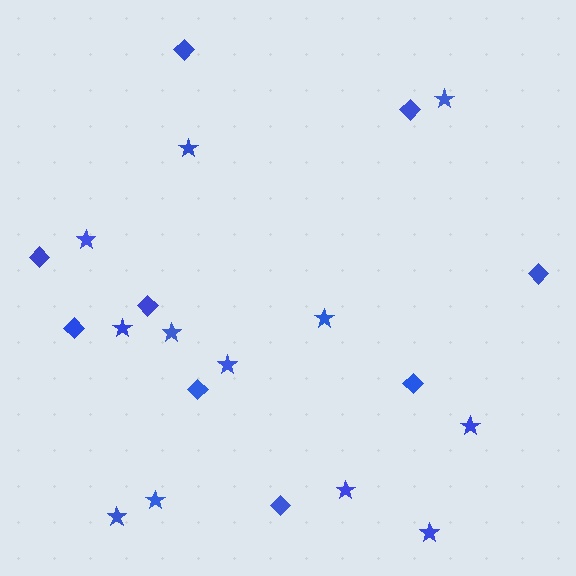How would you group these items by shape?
There are 2 groups: one group of diamonds (9) and one group of stars (12).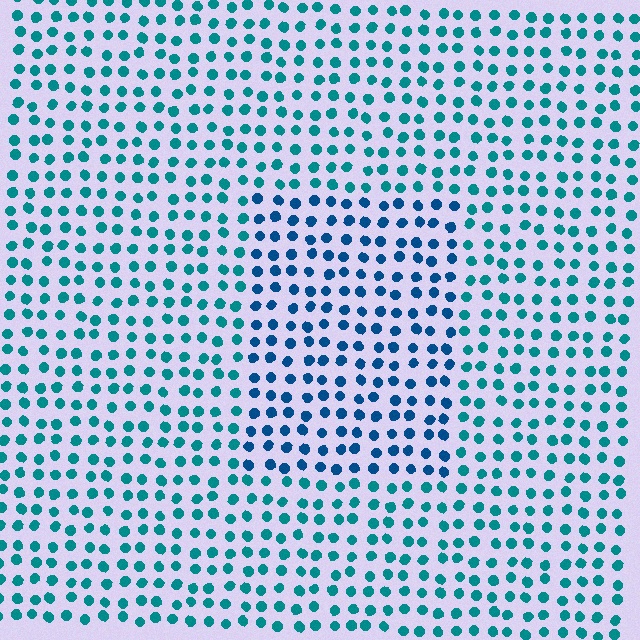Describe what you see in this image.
The image is filled with small teal elements in a uniform arrangement. A rectangle-shaped region is visible where the elements are tinted to a slightly different hue, forming a subtle color boundary.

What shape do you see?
I see a rectangle.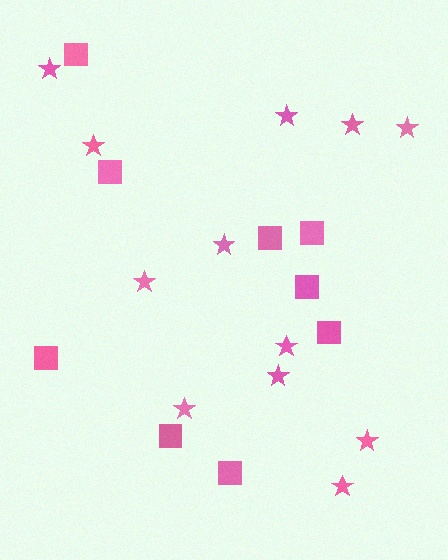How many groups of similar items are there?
There are 2 groups: one group of stars (12) and one group of squares (9).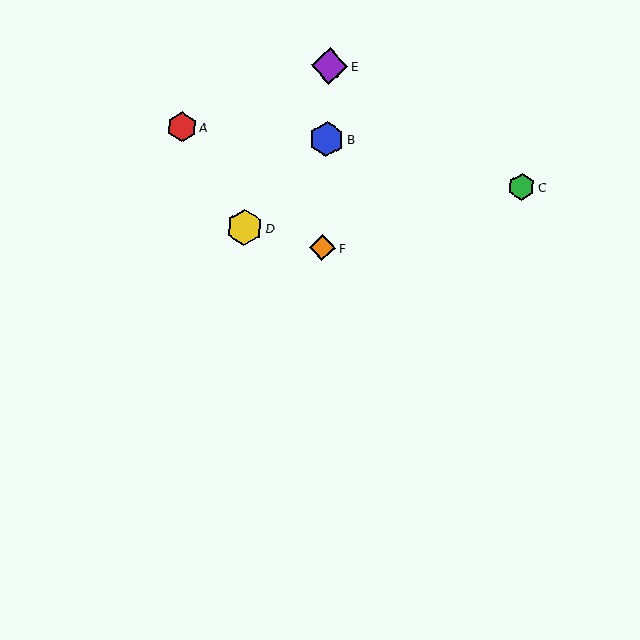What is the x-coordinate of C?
Object C is at x≈522.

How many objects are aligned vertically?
3 objects (B, E, F) are aligned vertically.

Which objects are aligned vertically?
Objects B, E, F are aligned vertically.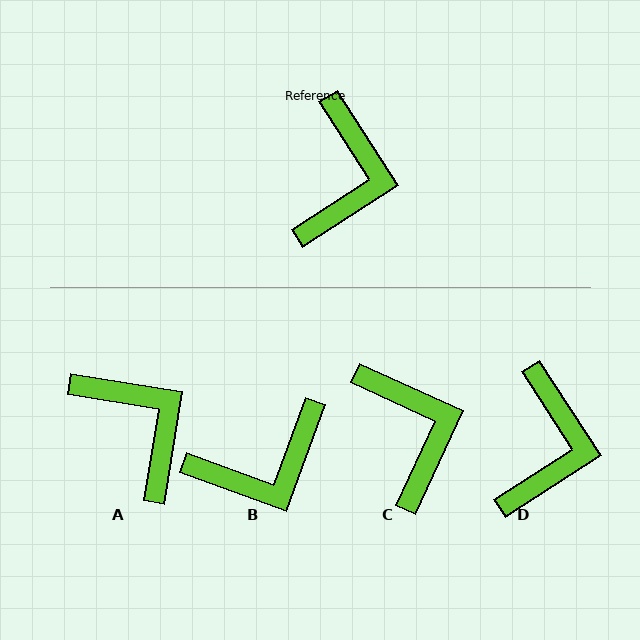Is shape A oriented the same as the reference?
No, it is off by about 48 degrees.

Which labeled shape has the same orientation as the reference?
D.